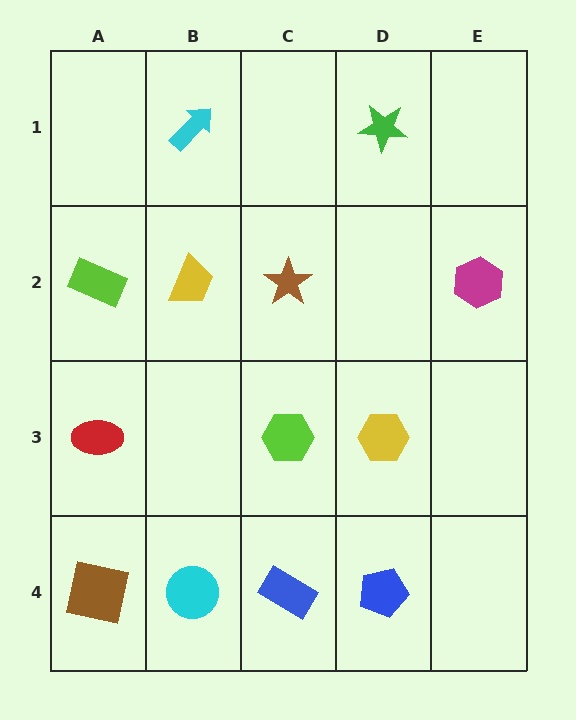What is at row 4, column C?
A blue rectangle.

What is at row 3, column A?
A red ellipse.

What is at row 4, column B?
A cyan circle.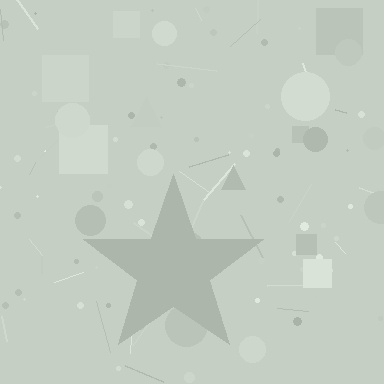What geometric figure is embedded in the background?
A star is embedded in the background.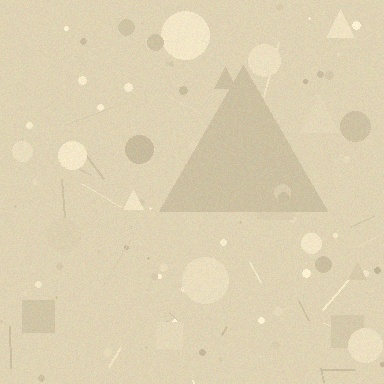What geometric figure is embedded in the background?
A triangle is embedded in the background.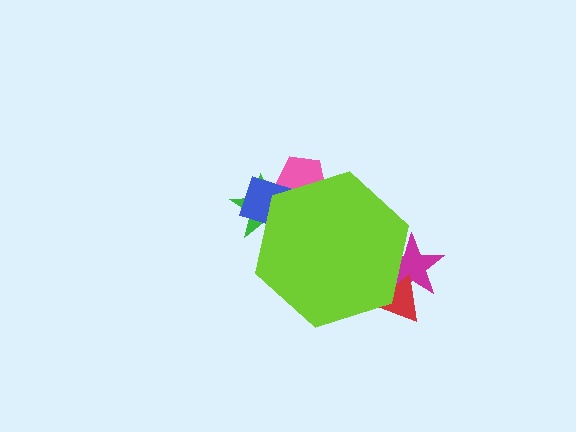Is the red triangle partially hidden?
Yes, the red triangle is partially hidden behind the lime hexagon.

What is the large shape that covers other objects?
A lime hexagon.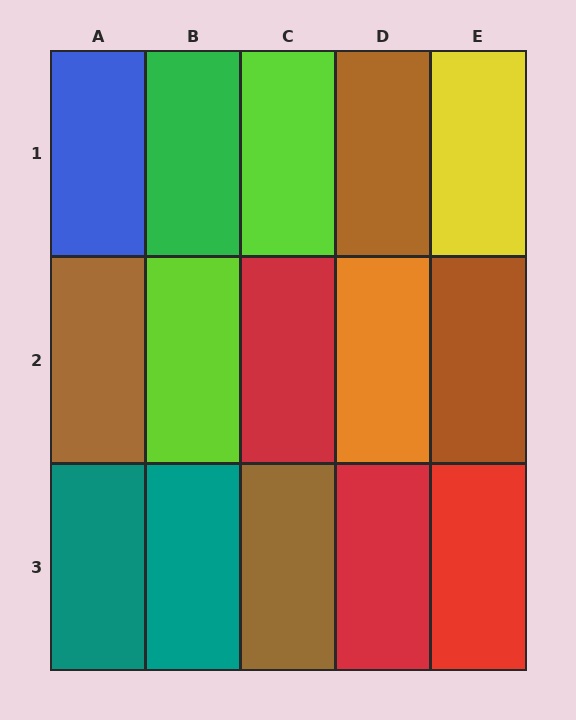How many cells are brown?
4 cells are brown.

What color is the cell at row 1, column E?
Yellow.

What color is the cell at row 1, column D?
Brown.